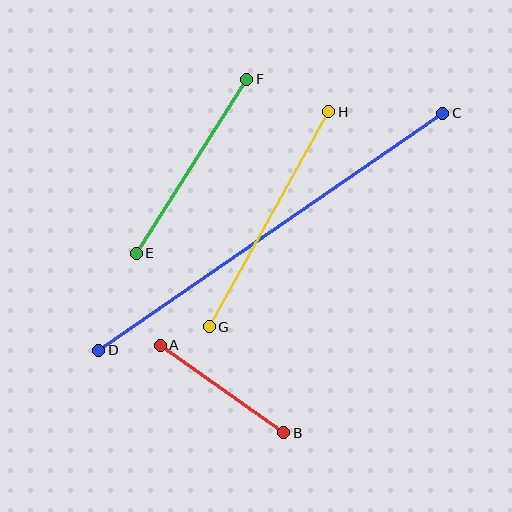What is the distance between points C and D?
The distance is approximately 418 pixels.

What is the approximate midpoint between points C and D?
The midpoint is at approximately (271, 232) pixels.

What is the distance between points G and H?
The distance is approximately 246 pixels.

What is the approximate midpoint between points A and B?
The midpoint is at approximately (222, 389) pixels.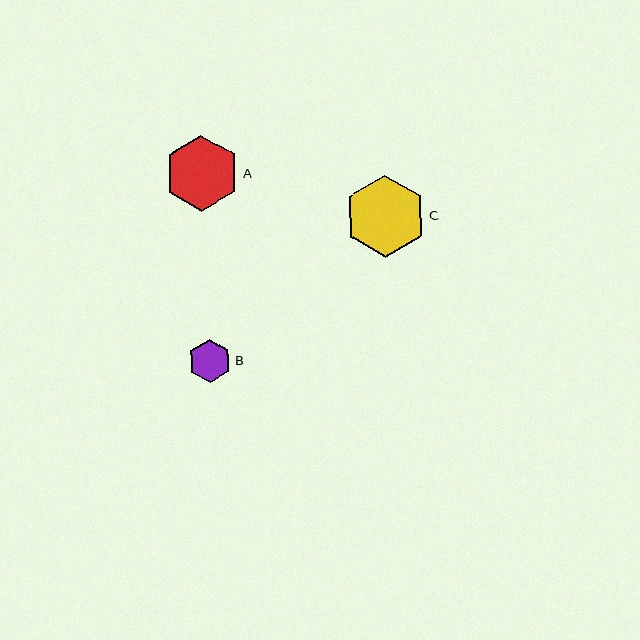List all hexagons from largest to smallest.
From largest to smallest: C, A, B.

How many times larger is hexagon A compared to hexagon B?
Hexagon A is approximately 1.7 times the size of hexagon B.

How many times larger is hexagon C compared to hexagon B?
Hexagon C is approximately 1.9 times the size of hexagon B.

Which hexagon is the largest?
Hexagon C is the largest with a size of approximately 82 pixels.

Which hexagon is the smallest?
Hexagon B is the smallest with a size of approximately 43 pixels.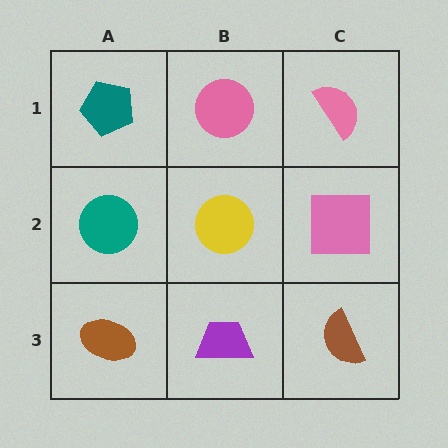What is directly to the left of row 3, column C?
A purple trapezoid.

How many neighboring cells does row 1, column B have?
3.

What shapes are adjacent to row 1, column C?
A pink square (row 2, column C), a pink circle (row 1, column B).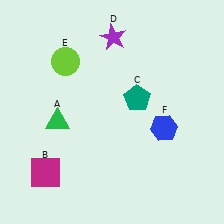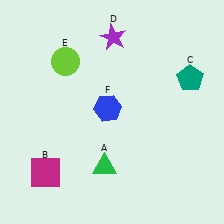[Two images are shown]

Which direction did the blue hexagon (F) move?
The blue hexagon (F) moved left.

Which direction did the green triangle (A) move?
The green triangle (A) moved right.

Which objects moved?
The objects that moved are: the green triangle (A), the teal pentagon (C), the blue hexagon (F).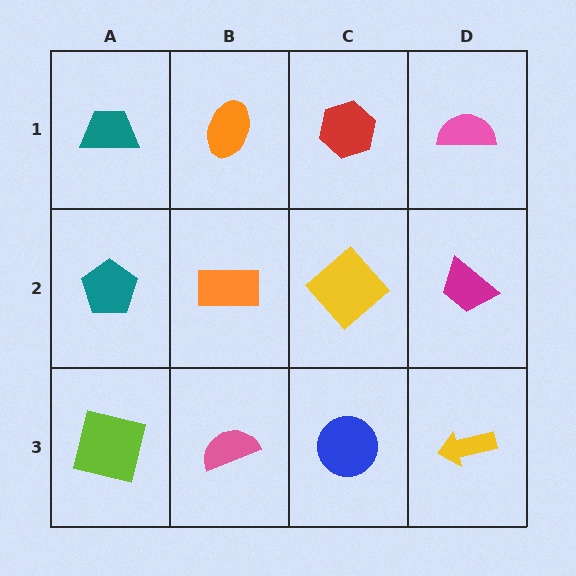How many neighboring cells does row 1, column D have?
2.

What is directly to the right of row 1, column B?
A red hexagon.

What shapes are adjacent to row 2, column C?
A red hexagon (row 1, column C), a blue circle (row 3, column C), an orange rectangle (row 2, column B), a magenta trapezoid (row 2, column D).